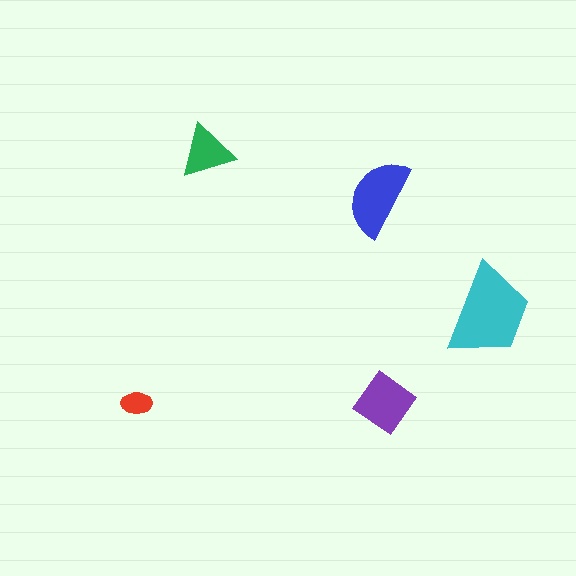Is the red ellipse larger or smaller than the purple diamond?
Smaller.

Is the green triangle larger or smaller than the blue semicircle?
Smaller.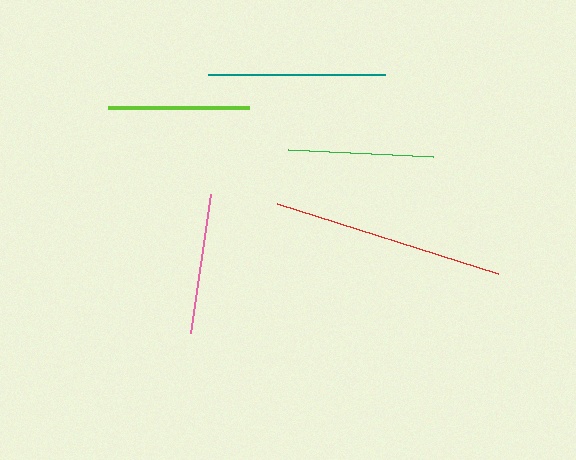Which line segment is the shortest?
The pink line is the shortest at approximately 140 pixels.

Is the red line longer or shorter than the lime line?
The red line is longer than the lime line.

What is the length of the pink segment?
The pink segment is approximately 140 pixels long.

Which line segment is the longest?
The red line is the longest at approximately 232 pixels.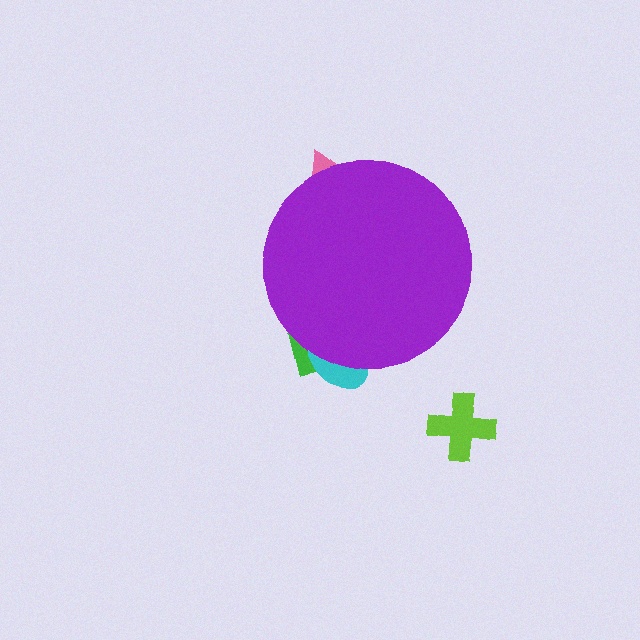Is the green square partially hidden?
Yes, the green square is partially hidden behind the purple circle.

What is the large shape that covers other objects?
A purple circle.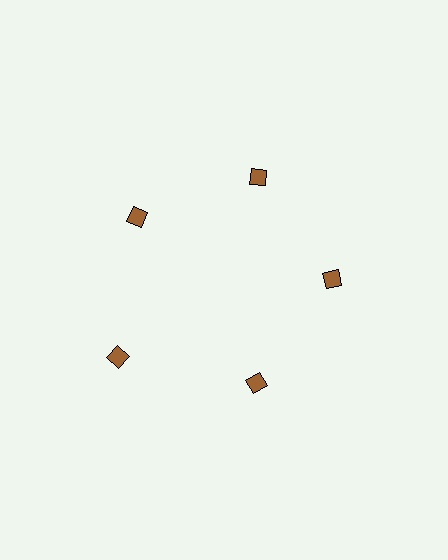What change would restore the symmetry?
The symmetry would be restored by moving it inward, back onto the ring so that all 5 diamonds sit at equal angles and equal distance from the center.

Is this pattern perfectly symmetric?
No. The 5 brown diamonds are arranged in a ring, but one element near the 8 o'clock position is pushed outward from the center, breaking the 5-fold rotational symmetry.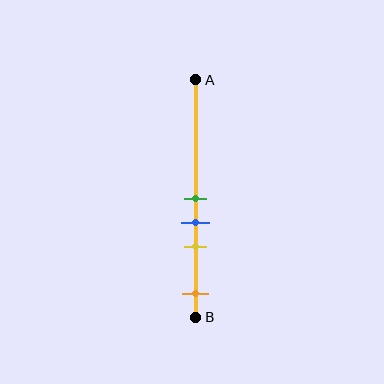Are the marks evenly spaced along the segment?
No, the marks are not evenly spaced.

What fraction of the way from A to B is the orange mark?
The orange mark is approximately 90% (0.9) of the way from A to B.